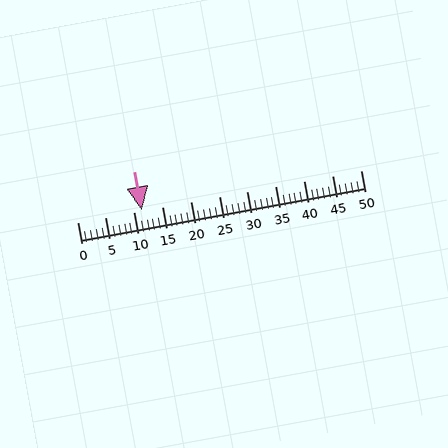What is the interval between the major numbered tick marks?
The major tick marks are spaced 5 units apart.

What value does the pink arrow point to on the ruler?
The pink arrow points to approximately 11.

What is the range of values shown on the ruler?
The ruler shows values from 0 to 50.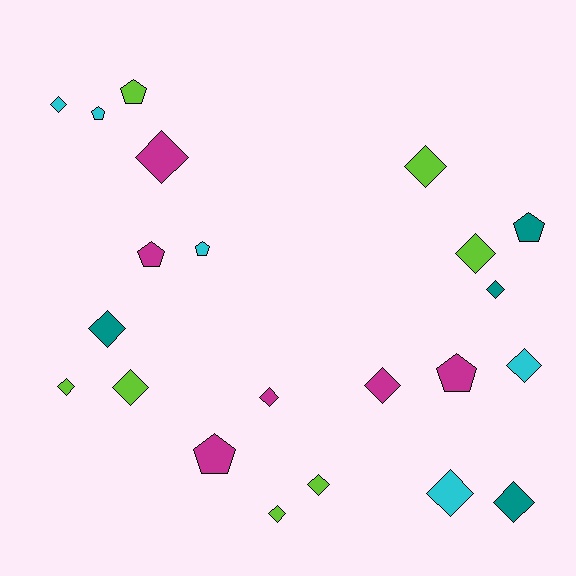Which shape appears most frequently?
Diamond, with 15 objects.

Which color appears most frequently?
Lime, with 7 objects.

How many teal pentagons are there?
There is 1 teal pentagon.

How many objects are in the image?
There are 22 objects.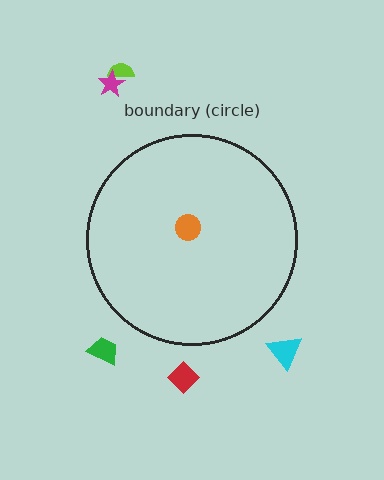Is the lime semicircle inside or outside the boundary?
Outside.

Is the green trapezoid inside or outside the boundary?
Outside.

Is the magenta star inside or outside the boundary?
Outside.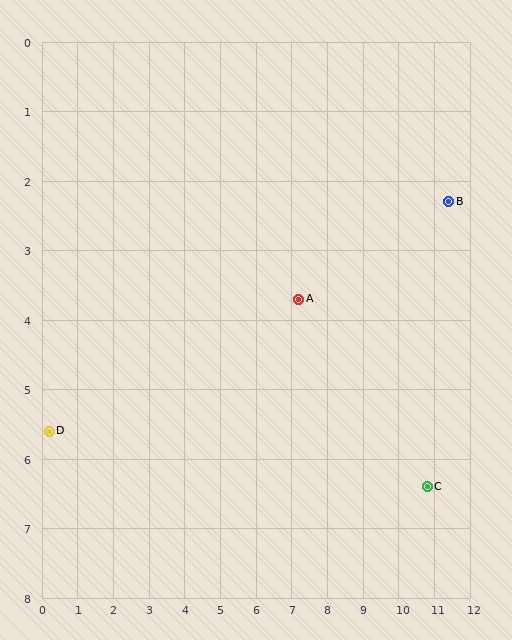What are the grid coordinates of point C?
Point C is at approximately (10.8, 6.4).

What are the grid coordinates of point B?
Point B is at approximately (11.4, 2.3).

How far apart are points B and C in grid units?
Points B and C are about 4.1 grid units apart.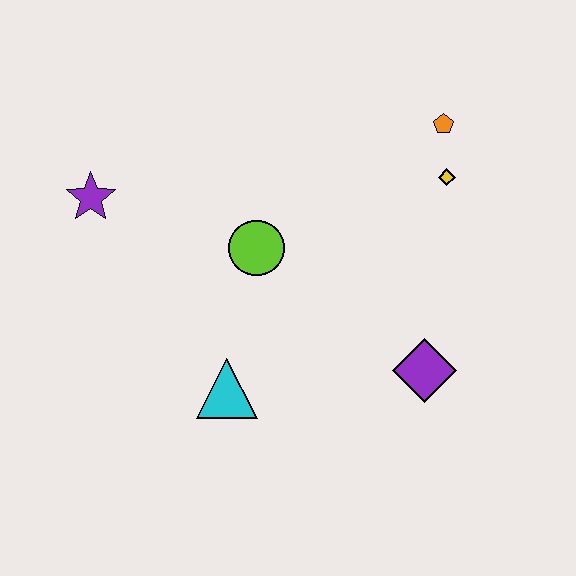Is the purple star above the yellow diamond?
No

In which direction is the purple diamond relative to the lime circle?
The purple diamond is to the right of the lime circle.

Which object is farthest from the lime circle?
The orange pentagon is farthest from the lime circle.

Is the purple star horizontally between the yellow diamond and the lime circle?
No